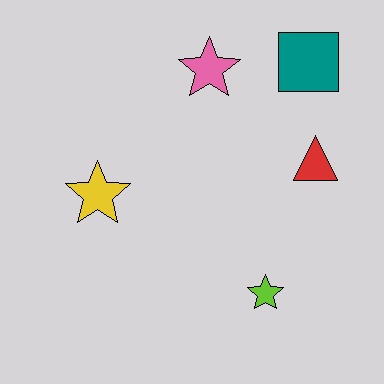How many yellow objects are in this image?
There is 1 yellow object.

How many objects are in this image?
There are 5 objects.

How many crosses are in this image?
There are no crosses.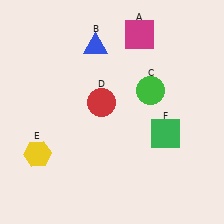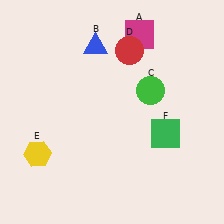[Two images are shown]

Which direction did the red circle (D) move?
The red circle (D) moved up.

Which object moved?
The red circle (D) moved up.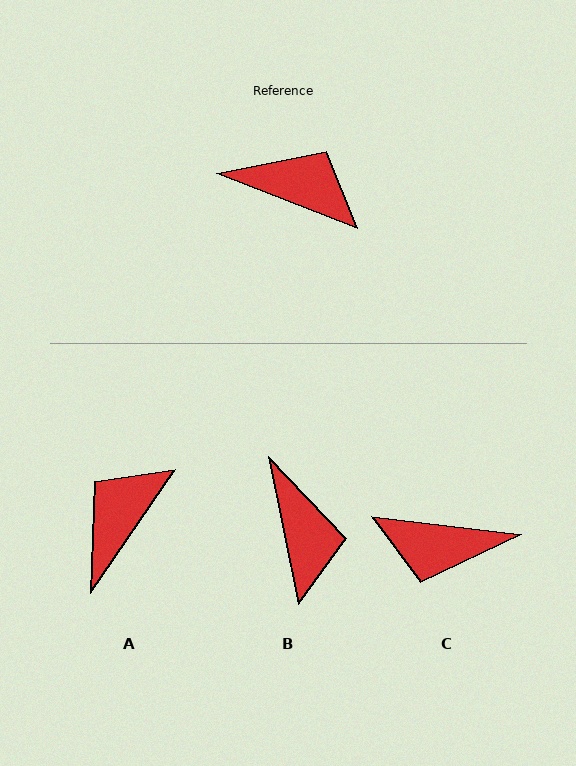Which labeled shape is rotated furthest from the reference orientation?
C, about 166 degrees away.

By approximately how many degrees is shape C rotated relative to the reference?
Approximately 166 degrees clockwise.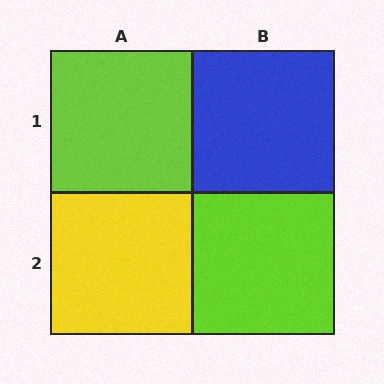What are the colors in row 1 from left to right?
Lime, blue.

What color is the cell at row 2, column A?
Yellow.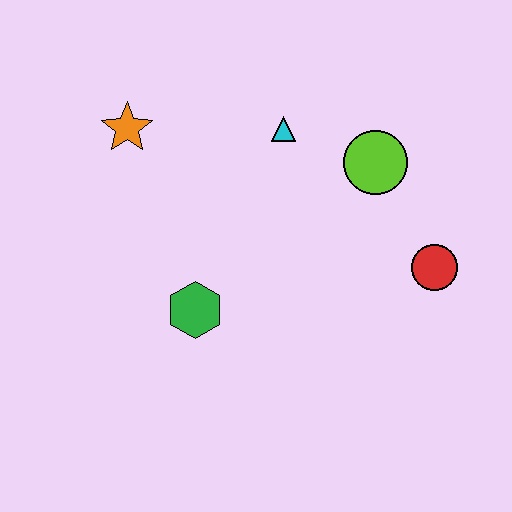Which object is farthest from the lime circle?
The orange star is farthest from the lime circle.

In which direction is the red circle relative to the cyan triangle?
The red circle is to the right of the cyan triangle.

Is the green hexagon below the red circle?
Yes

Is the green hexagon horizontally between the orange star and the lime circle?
Yes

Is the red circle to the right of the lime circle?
Yes